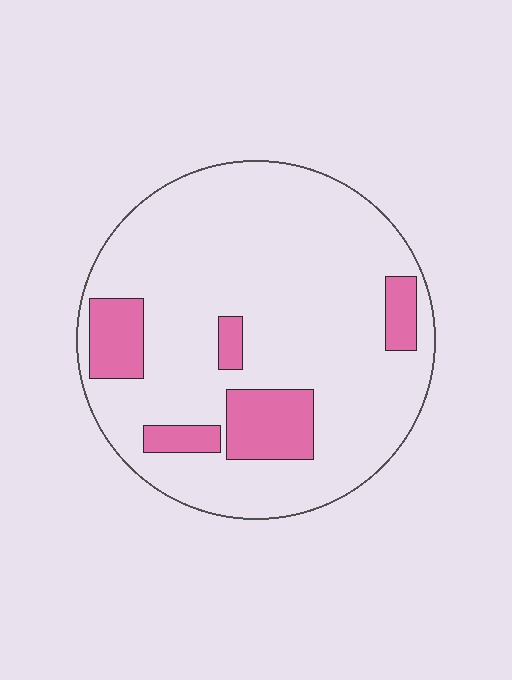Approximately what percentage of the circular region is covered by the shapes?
Approximately 15%.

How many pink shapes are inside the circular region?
5.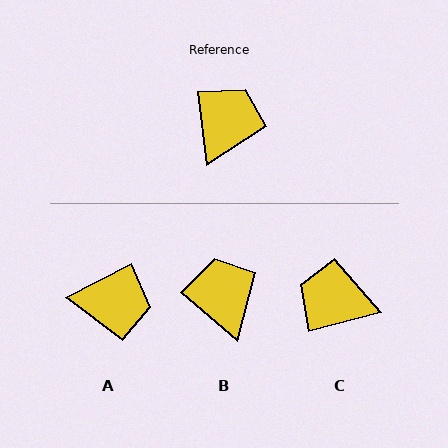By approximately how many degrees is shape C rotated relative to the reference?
Approximately 98 degrees counter-clockwise.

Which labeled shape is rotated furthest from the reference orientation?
C, about 98 degrees away.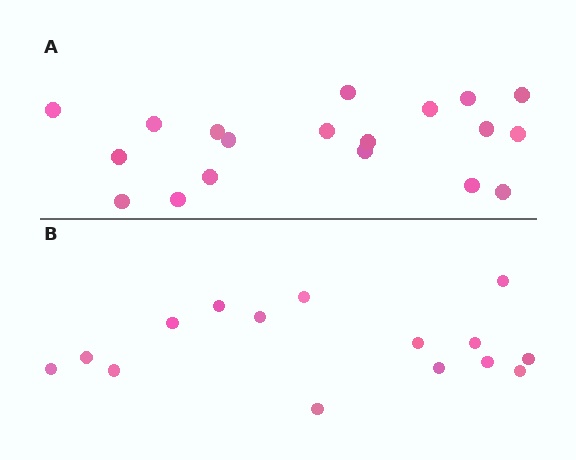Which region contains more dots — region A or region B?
Region A (the top region) has more dots.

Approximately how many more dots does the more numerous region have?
Region A has about 4 more dots than region B.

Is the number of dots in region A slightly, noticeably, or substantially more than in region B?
Region A has noticeably more, but not dramatically so. The ratio is roughly 1.3 to 1.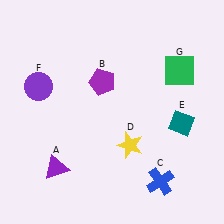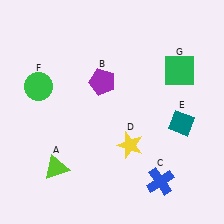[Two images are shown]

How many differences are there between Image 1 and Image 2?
There are 2 differences between the two images.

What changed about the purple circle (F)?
In Image 1, F is purple. In Image 2, it changed to green.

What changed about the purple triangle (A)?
In Image 1, A is purple. In Image 2, it changed to lime.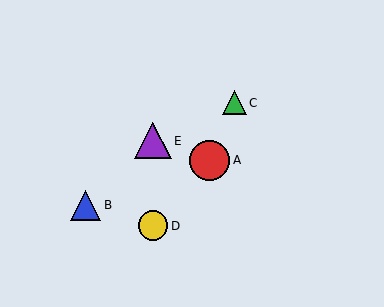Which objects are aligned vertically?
Objects D, E are aligned vertically.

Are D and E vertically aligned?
Yes, both are at x≈153.